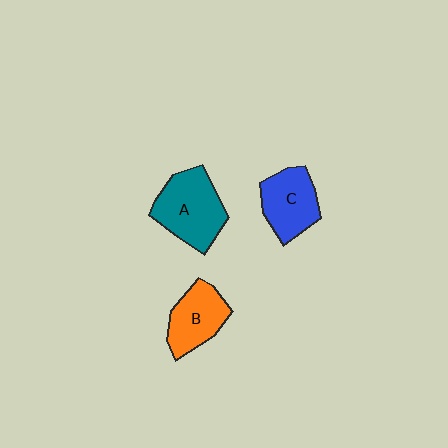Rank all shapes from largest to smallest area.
From largest to smallest: A (teal), C (blue), B (orange).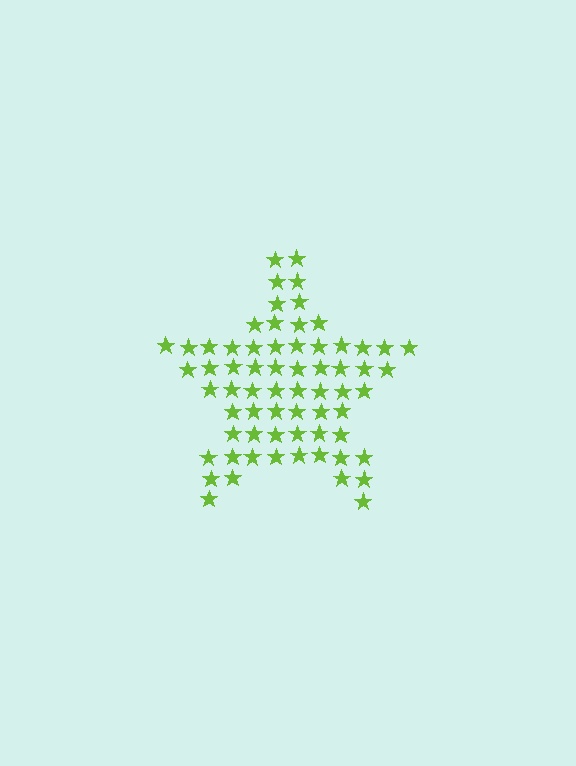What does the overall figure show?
The overall figure shows a star.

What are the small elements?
The small elements are stars.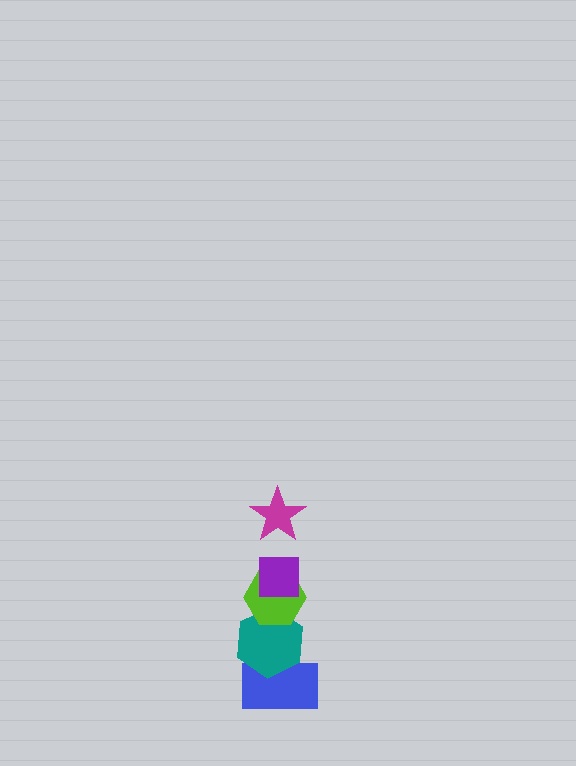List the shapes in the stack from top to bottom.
From top to bottom: the magenta star, the purple square, the lime hexagon, the teal hexagon, the blue rectangle.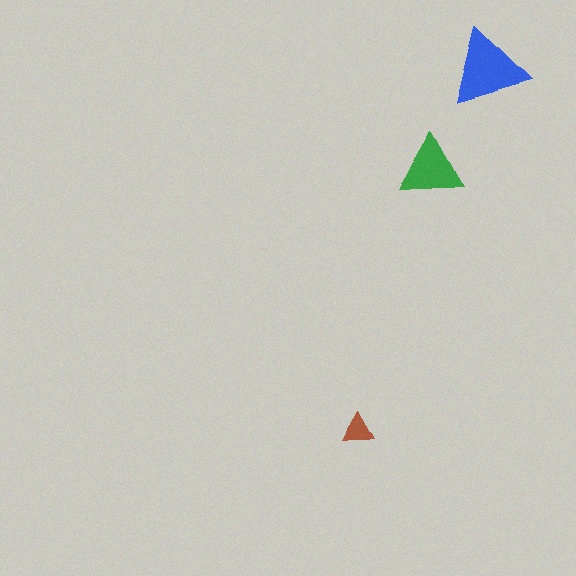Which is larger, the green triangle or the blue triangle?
The blue one.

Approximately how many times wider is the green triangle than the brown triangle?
About 2 times wider.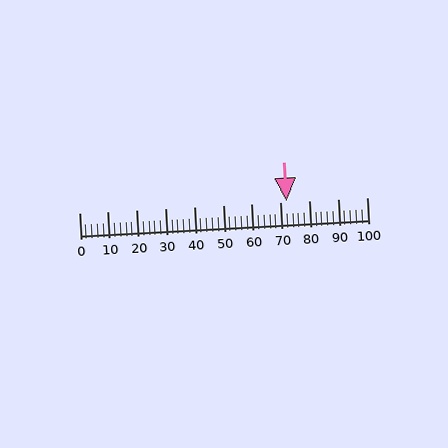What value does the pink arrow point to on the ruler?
The pink arrow points to approximately 72.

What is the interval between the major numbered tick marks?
The major tick marks are spaced 10 units apart.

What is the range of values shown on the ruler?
The ruler shows values from 0 to 100.